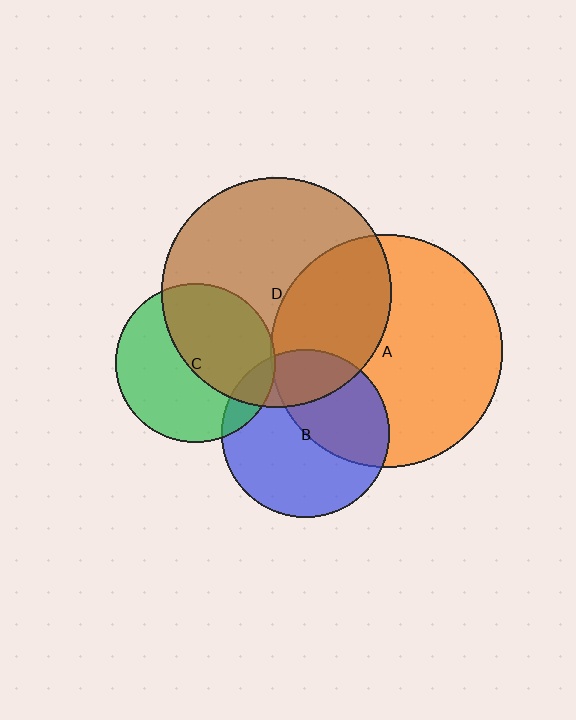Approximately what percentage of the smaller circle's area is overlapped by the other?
Approximately 5%.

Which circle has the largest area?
Circle A (orange).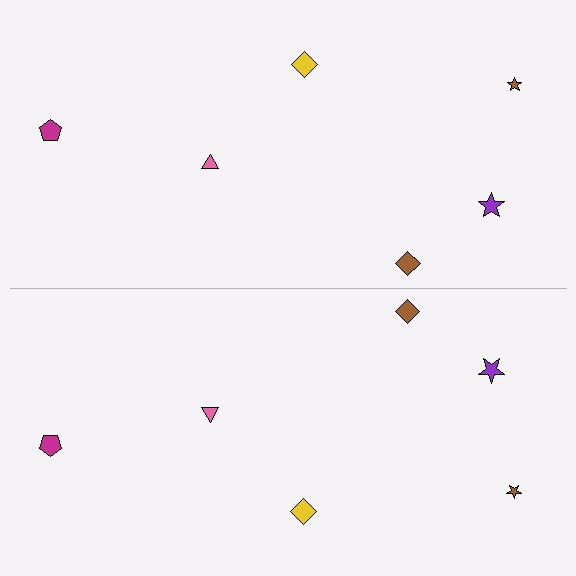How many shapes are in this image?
There are 12 shapes in this image.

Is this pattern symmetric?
Yes, this pattern has bilateral (reflection) symmetry.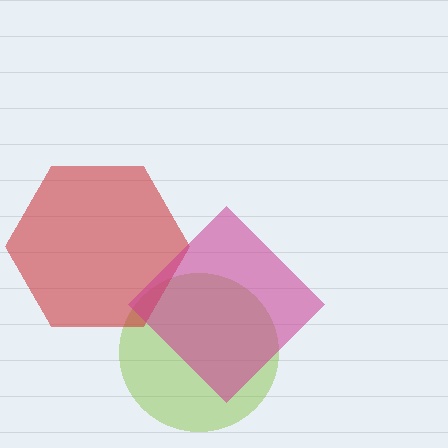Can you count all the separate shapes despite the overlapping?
Yes, there are 3 separate shapes.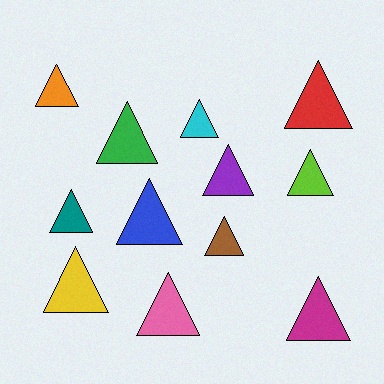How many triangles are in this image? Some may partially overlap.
There are 12 triangles.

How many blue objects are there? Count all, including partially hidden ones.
There is 1 blue object.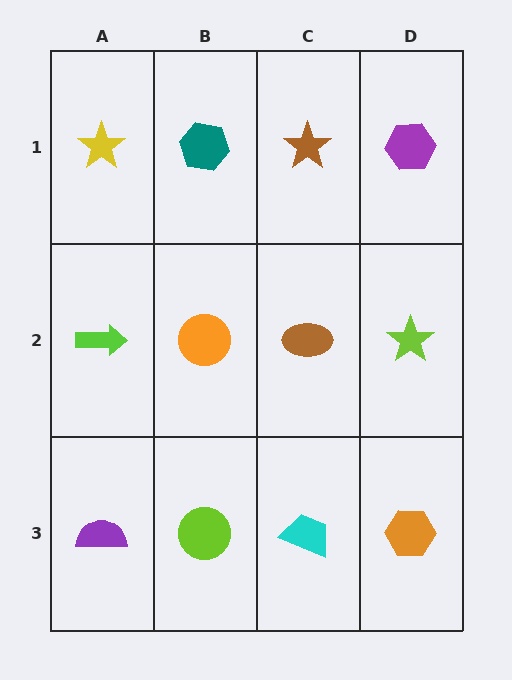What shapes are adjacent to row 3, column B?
An orange circle (row 2, column B), a purple semicircle (row 3, column A), a cyan trapezoid (row 3, column C).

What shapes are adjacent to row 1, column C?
A brown ellipse (row 2, column C), a teal hexagon (row 1, column B), a purple hexagon (row 1, column D).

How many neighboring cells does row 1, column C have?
3.